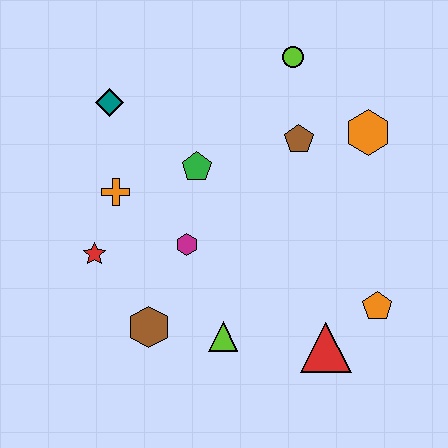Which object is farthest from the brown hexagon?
The lime circle is farthest from the brown hexagon.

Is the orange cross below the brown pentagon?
Yes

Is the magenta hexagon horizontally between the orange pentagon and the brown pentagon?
No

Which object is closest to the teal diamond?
The orange cross is closest to the teal diamond.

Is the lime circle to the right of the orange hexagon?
No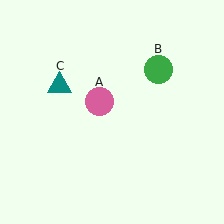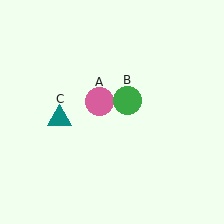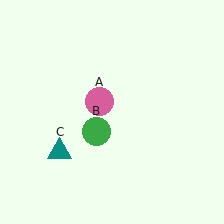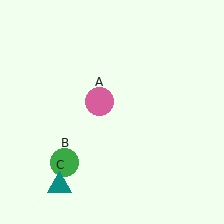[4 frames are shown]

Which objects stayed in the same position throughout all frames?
Pink circle (object A) remained stationary.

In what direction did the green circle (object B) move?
The green circle (object B) moved down and to the left.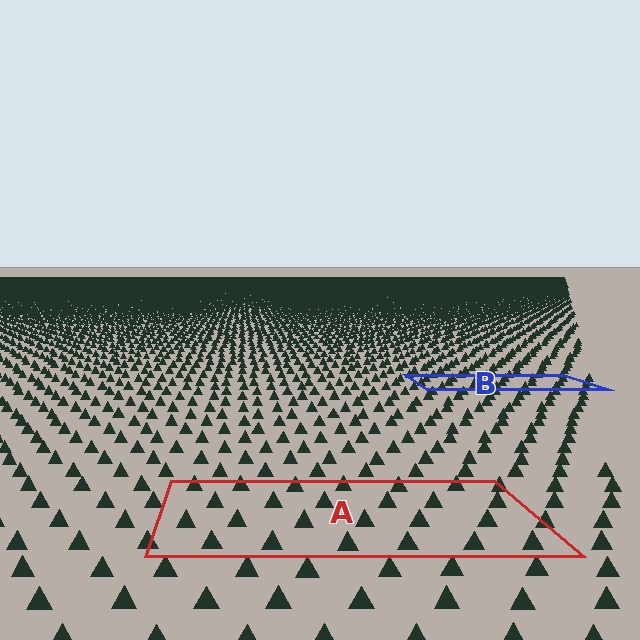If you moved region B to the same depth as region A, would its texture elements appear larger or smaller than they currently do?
They would appear larger. At a closer depth, the same texture elements are projected at a bigger on-screen size.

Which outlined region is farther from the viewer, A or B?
Region B is farther from the viewer — the texture elements inside it appear smaller and more densely packed.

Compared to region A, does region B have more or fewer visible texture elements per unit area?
Region B has more texture elements per unit area — they are packed more densely because it is farther away.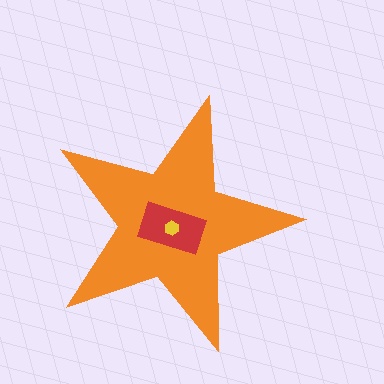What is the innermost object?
The yellow hexagon.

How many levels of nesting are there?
3.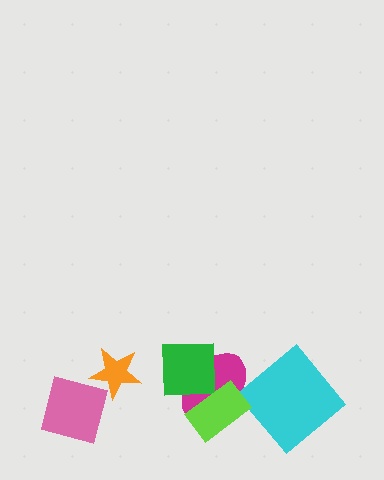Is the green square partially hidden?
Yes, it is partially covered by another shape.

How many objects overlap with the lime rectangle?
2 objects overlap with the lime rectangle.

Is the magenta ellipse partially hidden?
Yes, it is partially covered by another shape.